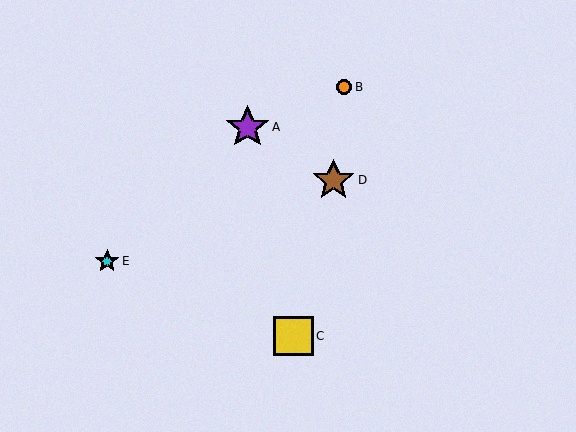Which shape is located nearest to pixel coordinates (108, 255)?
The cyan star (labeled E) at (107, 262) is nearest to that location.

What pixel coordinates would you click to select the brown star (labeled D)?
Click at (333, 180) to select the brown star D.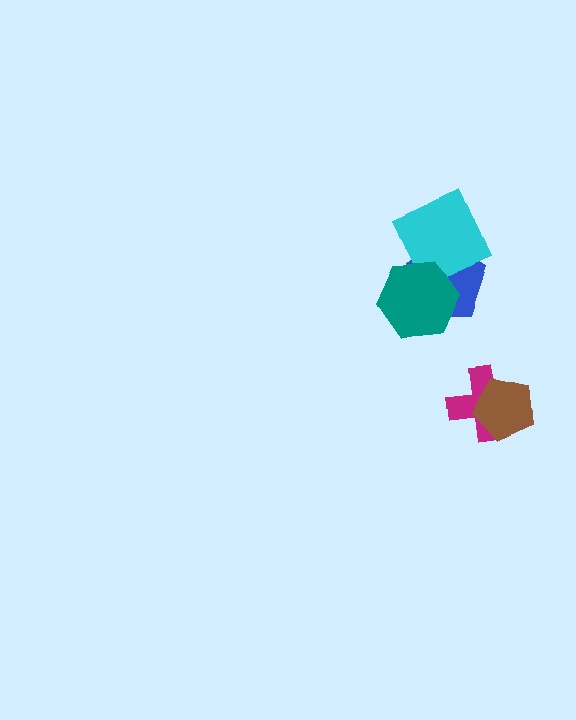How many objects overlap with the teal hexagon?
2 objects overlap with the teal hexagon.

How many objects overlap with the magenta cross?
1 object overlaps with the magenta cross.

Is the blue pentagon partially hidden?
Yes, it is partially covered by another shape.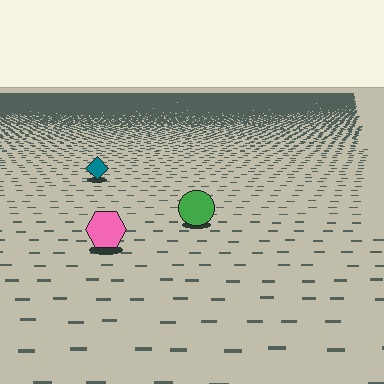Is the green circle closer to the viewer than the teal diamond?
Yes. The green circle is closer — you can tell from the texture gradient: the ground texture is coarser near it.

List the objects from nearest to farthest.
From nearest to farthest: the pink hexagon, the green circle, the teal diamond.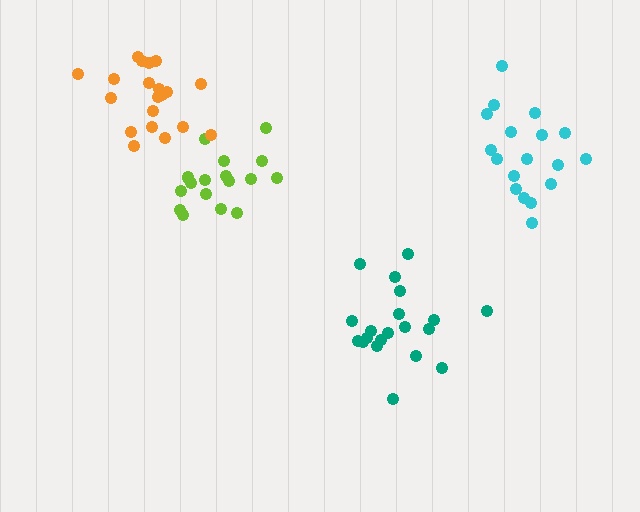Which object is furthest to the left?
The orange cluster is leftmost.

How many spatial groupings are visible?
There are 4 spatial groupings.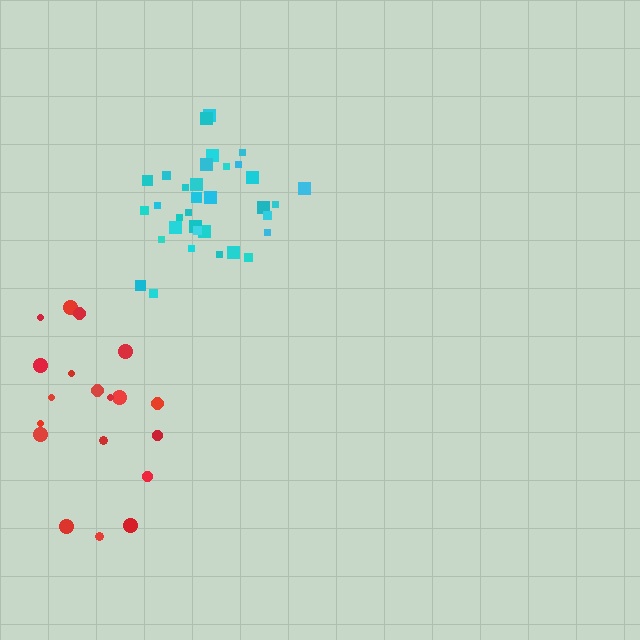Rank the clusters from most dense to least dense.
cyan, red.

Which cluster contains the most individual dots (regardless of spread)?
Cyan (34).